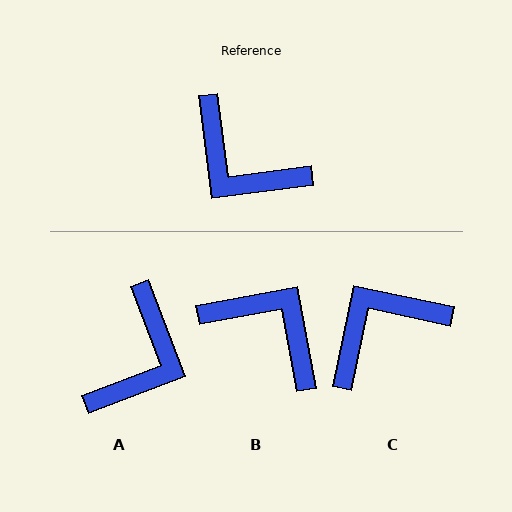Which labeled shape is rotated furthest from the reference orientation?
B, about 177 degrees away.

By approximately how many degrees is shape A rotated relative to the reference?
Approximately 104 degrees counter-clockwise.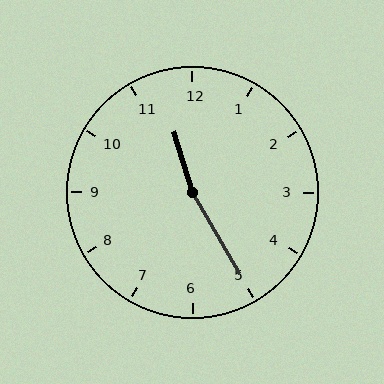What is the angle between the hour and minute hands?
Approximately 168 degrees.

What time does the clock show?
11:25.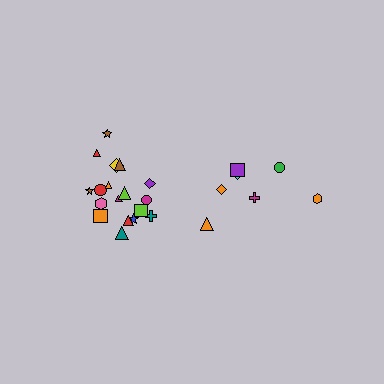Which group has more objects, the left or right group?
The left group.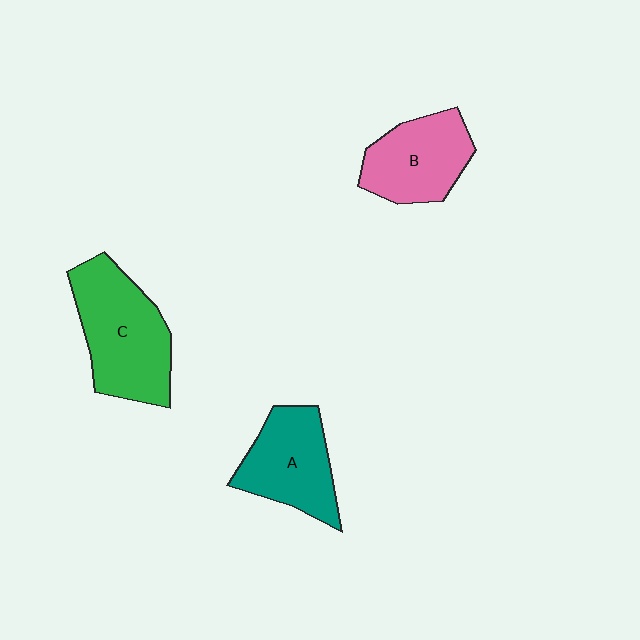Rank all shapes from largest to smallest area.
From largest to smallest: C (green), A (teal), B (pink).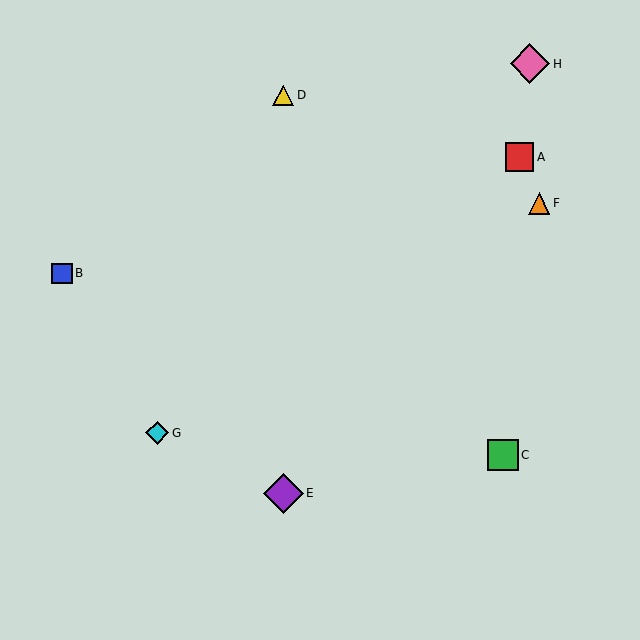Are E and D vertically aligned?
Yes, both are at x≈283.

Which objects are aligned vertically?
Objects D, E are aligned vertically.